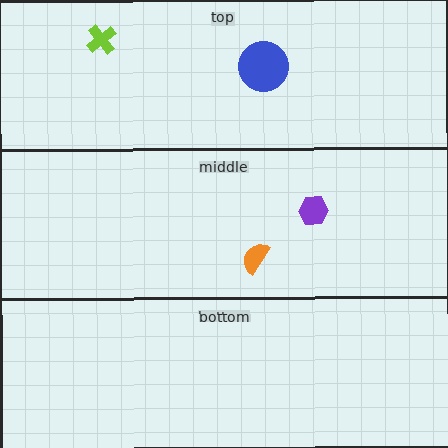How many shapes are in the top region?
2.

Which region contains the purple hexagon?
The middle region.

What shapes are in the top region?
The blue circle, the lime cross.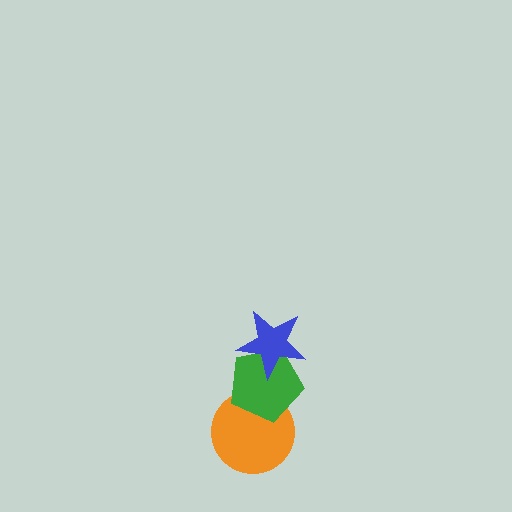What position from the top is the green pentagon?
The green pentagon is 2nd from the top.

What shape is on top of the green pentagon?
The blue star is on top of the green pentagon.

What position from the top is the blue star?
The blue star is 1st from the top.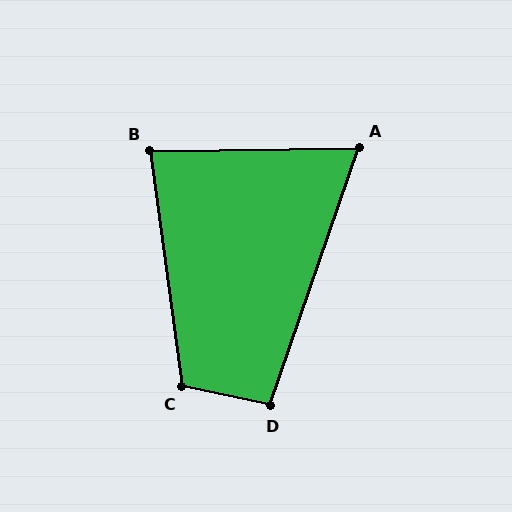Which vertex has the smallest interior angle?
A, at approximately 70 degrees.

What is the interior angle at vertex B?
Approximately 83 degrees (acute).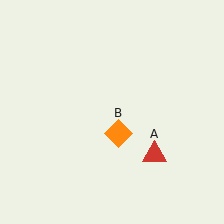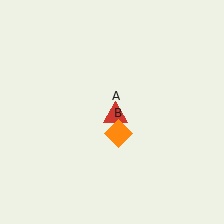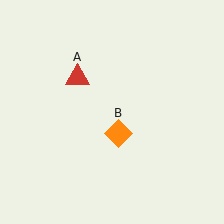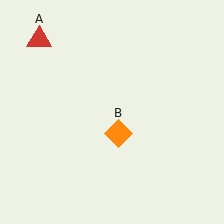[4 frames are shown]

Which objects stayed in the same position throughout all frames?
Orange diamond (object B) remained stationary.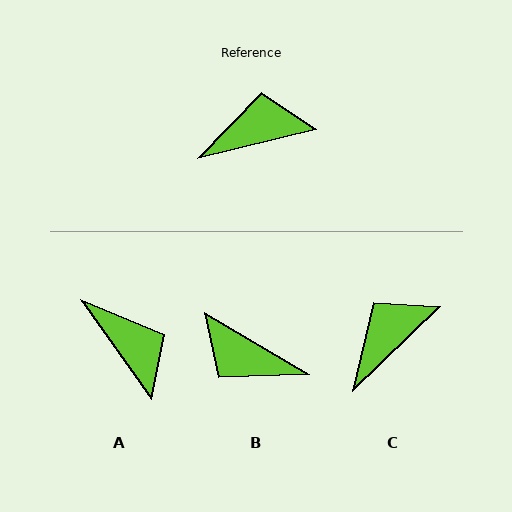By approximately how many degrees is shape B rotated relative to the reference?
Approximately 136 degrees counter-clockwise.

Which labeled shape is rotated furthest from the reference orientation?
B, about 136 degrees away.